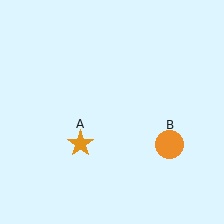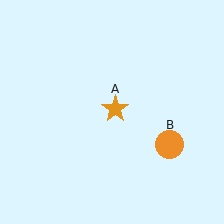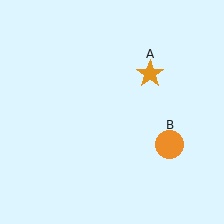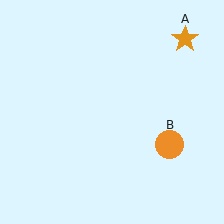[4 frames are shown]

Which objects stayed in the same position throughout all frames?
Orange circle (object B) remained stationary.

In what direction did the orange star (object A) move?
The orange star (object A) moved up and to the right.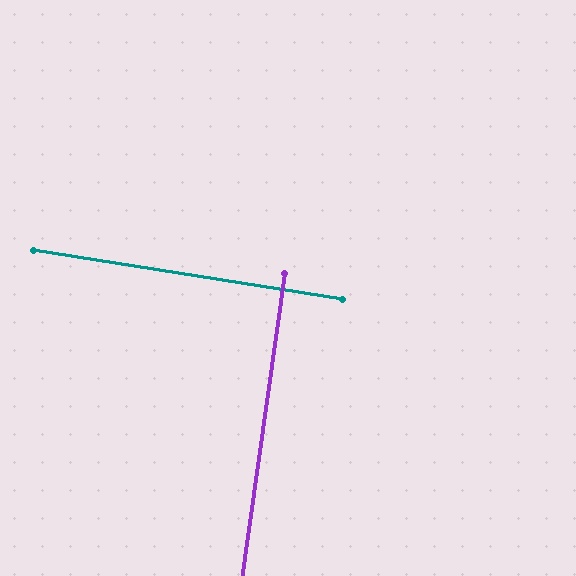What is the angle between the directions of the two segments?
Approximately 89 degrees.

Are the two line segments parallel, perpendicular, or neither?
Perpendicular — they meet at approximately 89°.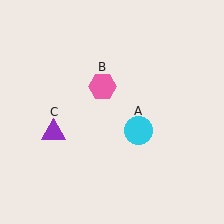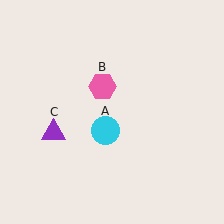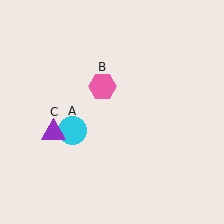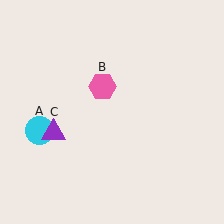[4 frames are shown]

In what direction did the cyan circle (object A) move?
The cyan circle (object A) moved left.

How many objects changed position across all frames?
1 object changed position: cyan circle (object A).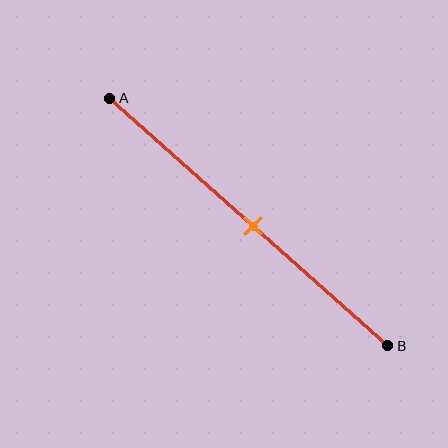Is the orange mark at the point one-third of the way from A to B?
No, the mark is at about 50% from A, not at the 33% one-third point.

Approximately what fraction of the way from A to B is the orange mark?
The orange mark is approximately 50% of the way from A to B.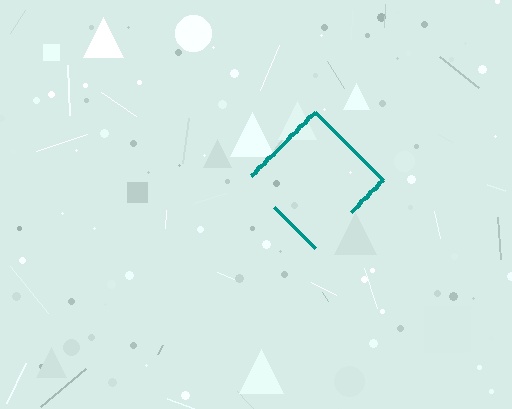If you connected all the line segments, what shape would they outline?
They would outline a diamond.